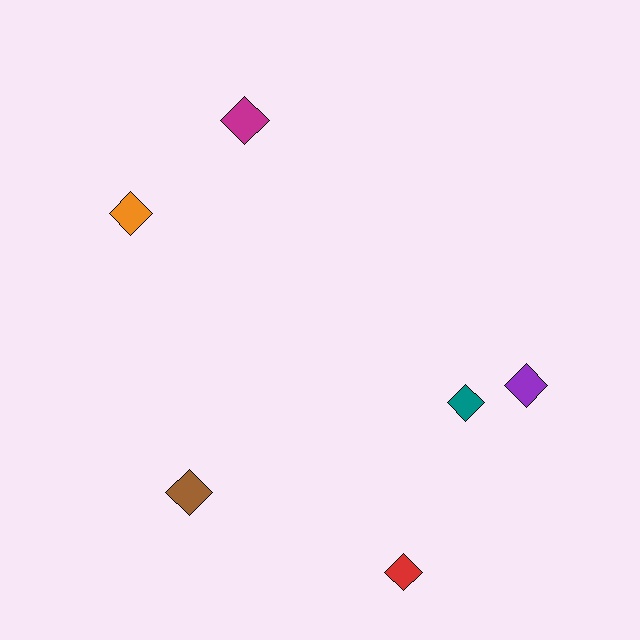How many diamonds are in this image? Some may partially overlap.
There are 6 diamonds.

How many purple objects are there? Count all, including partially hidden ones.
There is 1 purple object.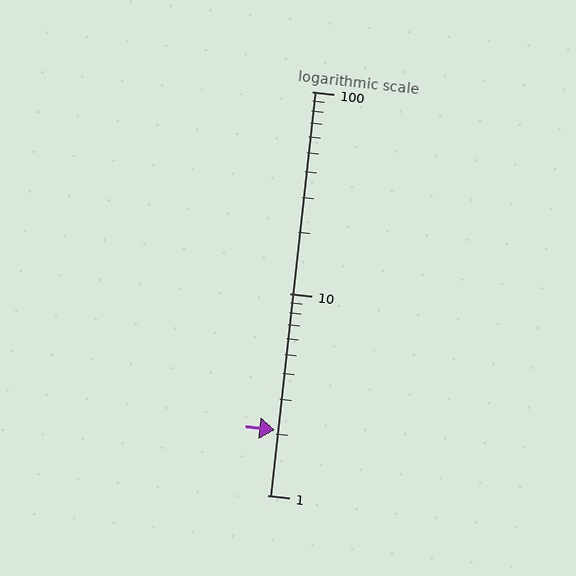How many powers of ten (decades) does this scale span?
The scale spans 2 decades, from 1 to 100.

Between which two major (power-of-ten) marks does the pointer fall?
The pointer is between 1 and 10.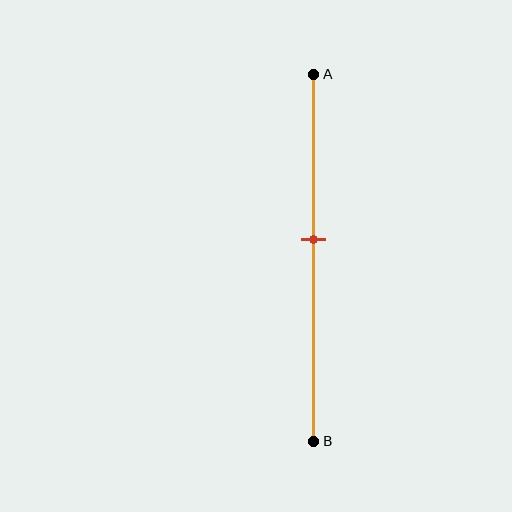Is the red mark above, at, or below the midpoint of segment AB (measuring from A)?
The red mark is above the midpoint of segment AB.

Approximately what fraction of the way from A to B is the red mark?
The red mark is approximately 45% of the way from A to B.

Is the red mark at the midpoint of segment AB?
No, the mark is at about 45% from A, not at the 50% midpoint.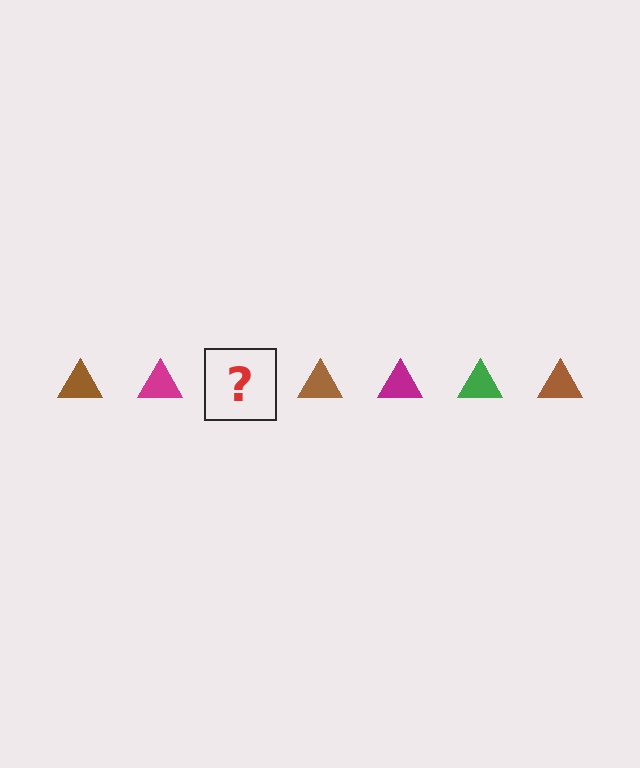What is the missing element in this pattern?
The missing element is a green triangle.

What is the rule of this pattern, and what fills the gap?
The rule is that the pattern cycles through brown, magenta, green triangles. The gap should be filled with a green triangle.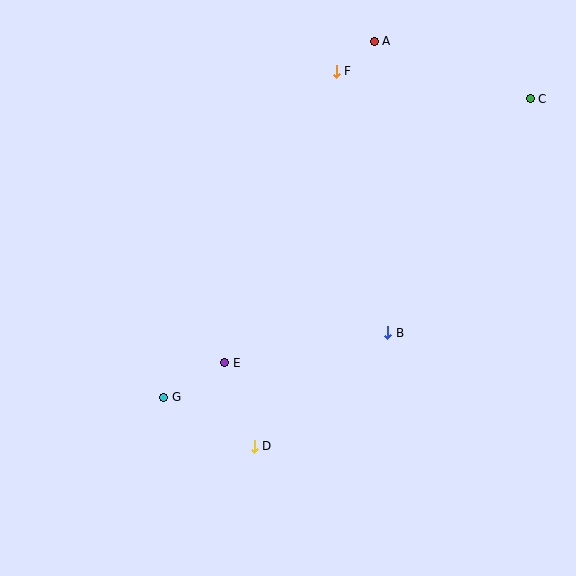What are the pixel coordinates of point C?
Point C is at (530, 99).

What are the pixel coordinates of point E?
Point E is at (225, 363).